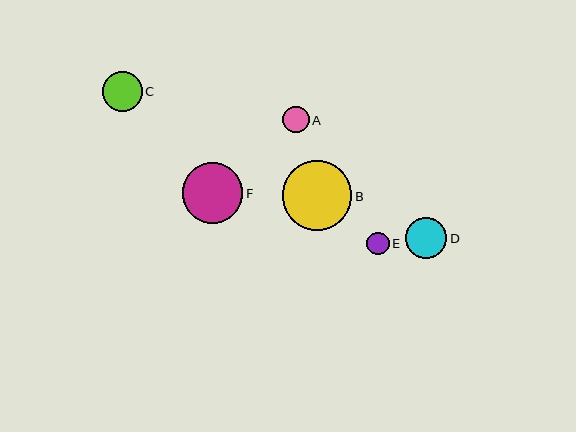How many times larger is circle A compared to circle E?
Circle A is approximately 1.2 times the size of circle E.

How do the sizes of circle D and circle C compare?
Circle D and circle C are approximately the same size.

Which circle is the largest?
Circle B is the largest with a size of approximately 69 pixels.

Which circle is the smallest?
Circle E is the smallest with a size of approximately 23 pixels.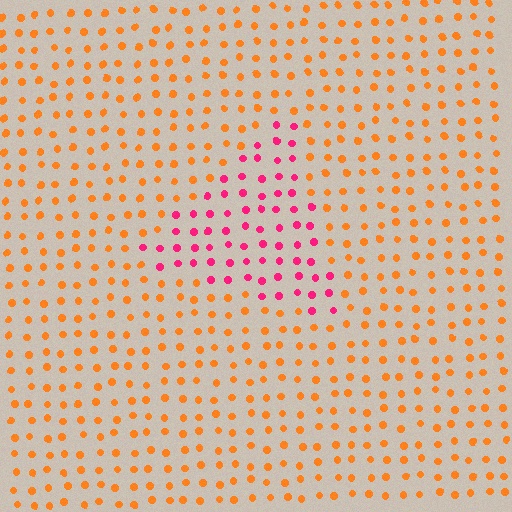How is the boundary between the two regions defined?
The boundary is defined purely by a slight shift in hue (about 53 degrees). Spacing, size, and orientation are identical on both sides.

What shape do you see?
I see a triangle.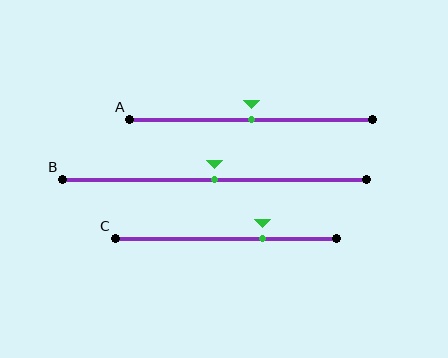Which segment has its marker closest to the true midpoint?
Segment A has its marker closest to the true midpoint.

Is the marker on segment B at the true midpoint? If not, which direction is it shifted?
Yes, the marker on segment B is at the true midpoint.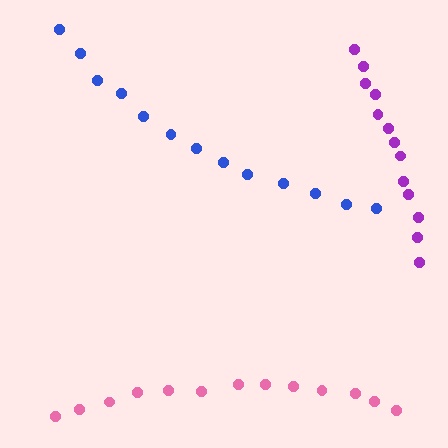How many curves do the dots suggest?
There are 3 distinct paths.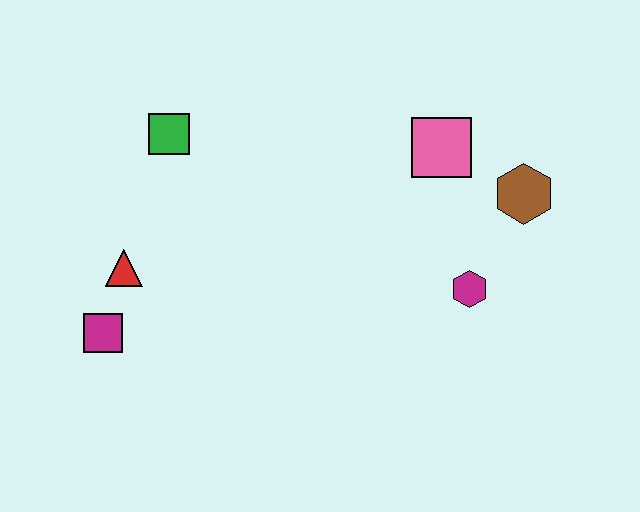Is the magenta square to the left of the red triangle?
Yes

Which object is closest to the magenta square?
The red triangle is closest to the magenta square.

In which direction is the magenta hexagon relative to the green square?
The magenta hexagon is to the right of the green square.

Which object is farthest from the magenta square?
The brown hexagon is farthest from the magenta square.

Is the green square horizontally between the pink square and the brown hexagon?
No